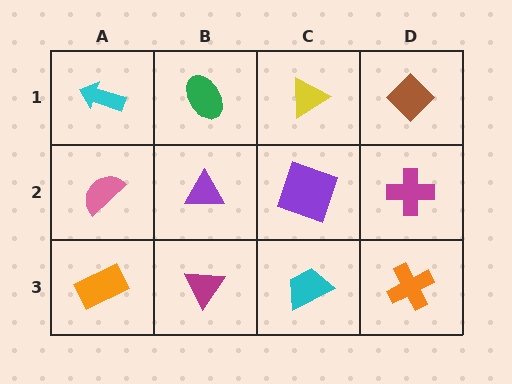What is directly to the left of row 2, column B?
A pink semicircle.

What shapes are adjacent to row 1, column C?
A purple square (row 2, column C), a green ellipse (row 1, column B), a brown diamond (row 1, column D).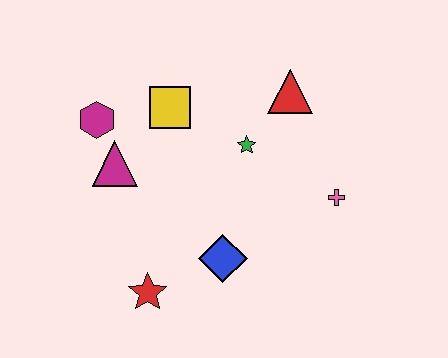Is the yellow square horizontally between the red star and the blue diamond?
Yes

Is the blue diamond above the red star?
Yes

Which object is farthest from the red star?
The red triangle is farthest from the red star.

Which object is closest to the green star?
The red triangle is closest to the green star.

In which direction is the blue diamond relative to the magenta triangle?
The blue diamond is to the right of the magenta triangle.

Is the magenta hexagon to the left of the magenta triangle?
Yes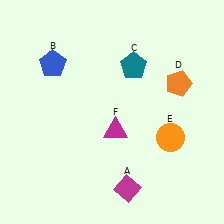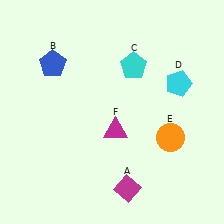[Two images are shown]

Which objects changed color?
C changed from teal to cyan. D changed from orange to cyan.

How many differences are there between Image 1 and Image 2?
There are 2 differences between the two images.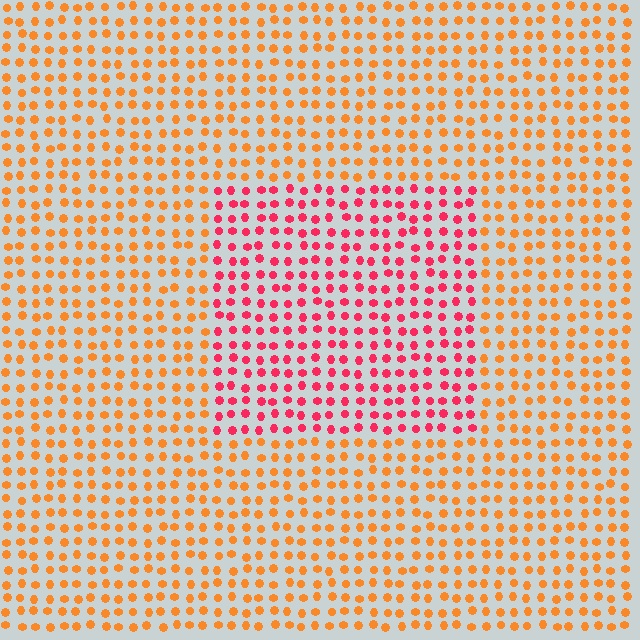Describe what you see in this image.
The image is filled with small orange elements in a uniform arrangement. A rectangle-shaped region is visible where the elements are tinted to a slightly different hue, forming a subtle color boundary.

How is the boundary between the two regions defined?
The boundary is defined purely by a slight shift in hue (about 44 degrees). Spacing, size, and orientation are identical on both sides.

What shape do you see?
I see a rectangle.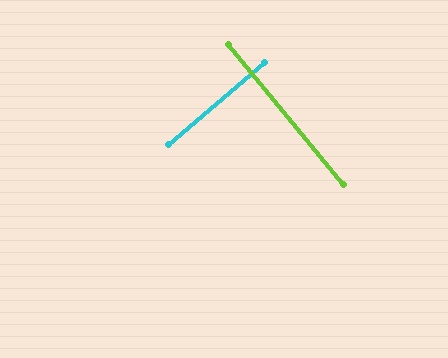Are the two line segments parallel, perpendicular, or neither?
Perpendicular — they meet at approximately 89°.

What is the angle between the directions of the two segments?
Approximately 89 degrees.